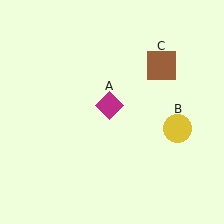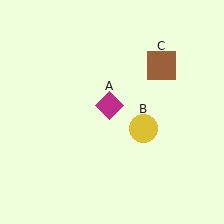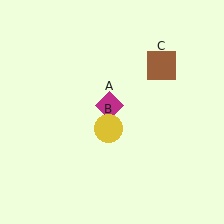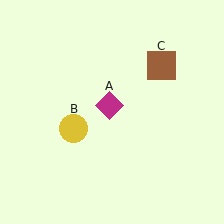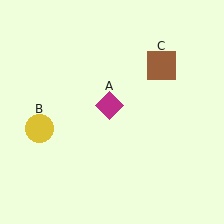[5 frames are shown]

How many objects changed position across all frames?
1 object changed position: yellow circle (object B).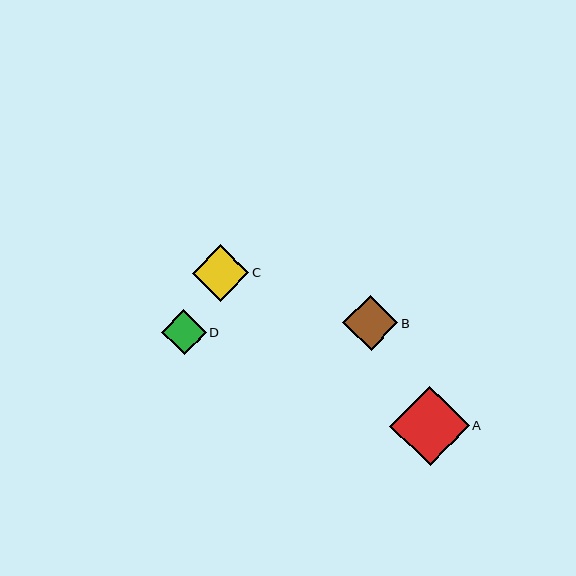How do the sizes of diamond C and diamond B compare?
Diamond C and diamond B are approximately the same size.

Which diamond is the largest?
Diamond A is the largest with a size of approximately 79 pixels.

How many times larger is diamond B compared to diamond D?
Diamond B is approximately 1.2 times the size of diamond D.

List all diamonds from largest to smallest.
From largest to smallest: A, C, B, D.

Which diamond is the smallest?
Diamond D is the smallest with a size of approximately 45 pixels.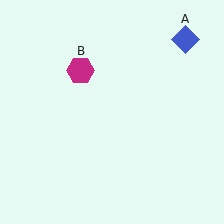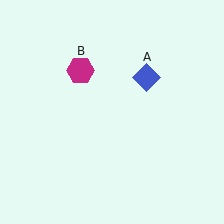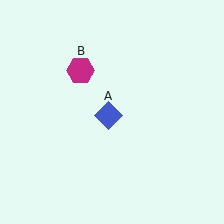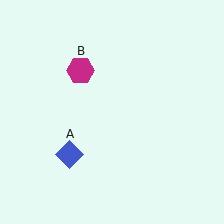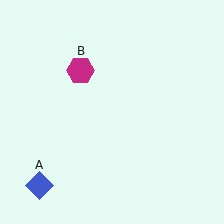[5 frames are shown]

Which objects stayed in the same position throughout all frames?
Magenta hexagon (object B) remained stationary.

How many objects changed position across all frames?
1 object changed position: blue diamond (object A).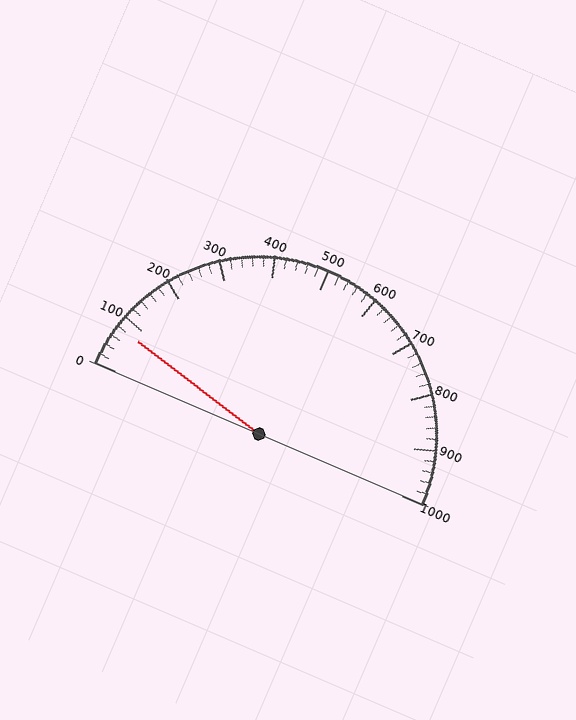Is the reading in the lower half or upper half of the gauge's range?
The reading is in the lower half of the range (0 to 1000).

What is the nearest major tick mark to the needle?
The nearest major tick mark is 100.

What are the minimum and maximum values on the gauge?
The gauge ranges from 0 to 1000.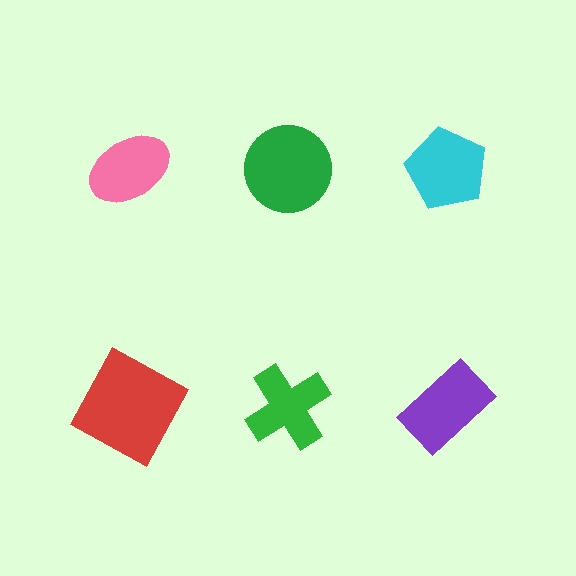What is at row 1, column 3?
A cyan pentagon.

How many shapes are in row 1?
3 shapes.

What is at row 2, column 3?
A purple rectangle.